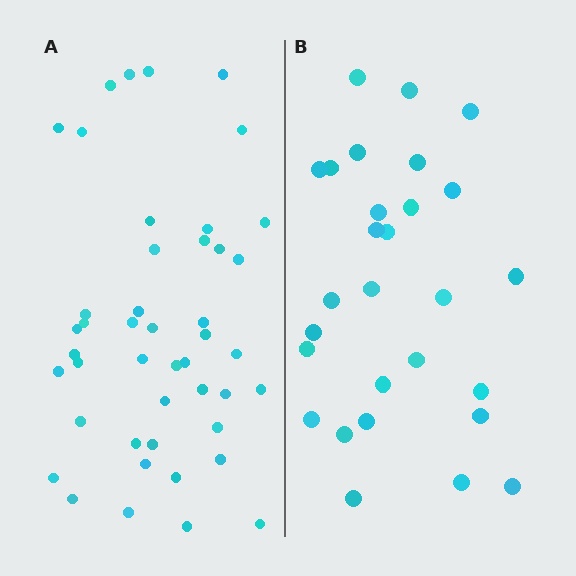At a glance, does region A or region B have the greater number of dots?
Region A (the left region) has more dots.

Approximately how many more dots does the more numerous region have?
Region A has approximately 15 more dots than region B.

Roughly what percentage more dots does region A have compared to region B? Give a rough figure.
About 60% more.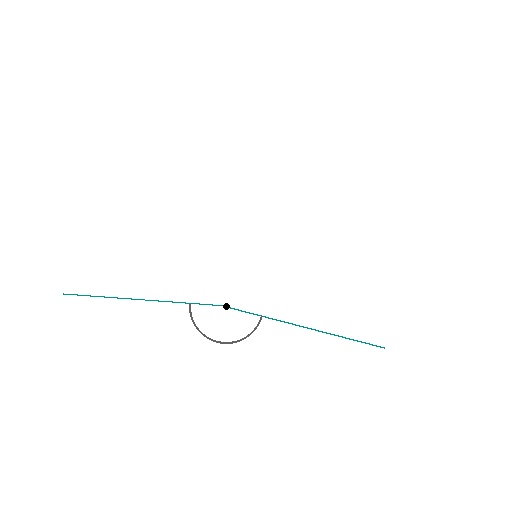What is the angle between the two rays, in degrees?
Approximately 170 degrees.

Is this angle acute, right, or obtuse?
It is obtuse.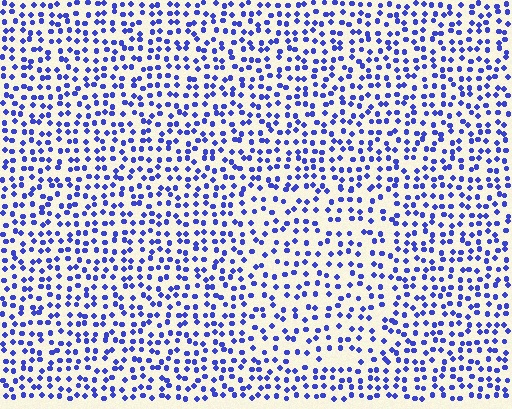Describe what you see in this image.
The image contains small blue elements arranged at two different densities. A rectangle-shaped region is visible where the elements are less densely packed than the surrounding area.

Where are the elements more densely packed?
The elements are more densely packed outside the rectangle boundary.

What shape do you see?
I see a rectangle.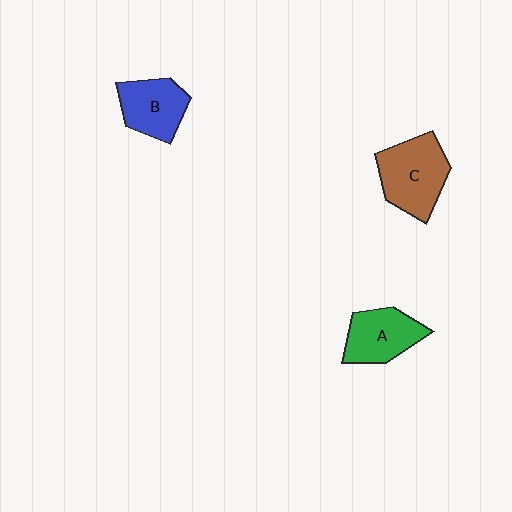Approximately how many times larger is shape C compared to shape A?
Approximately 1.3 times.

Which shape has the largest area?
Shape C (brown).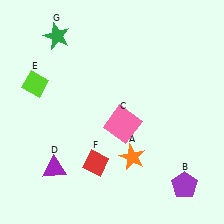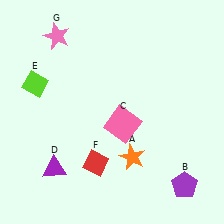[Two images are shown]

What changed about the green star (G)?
In Image 1, G is green. In Image 2, it changed to pink.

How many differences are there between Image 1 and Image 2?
There is 1 difference between the two images.